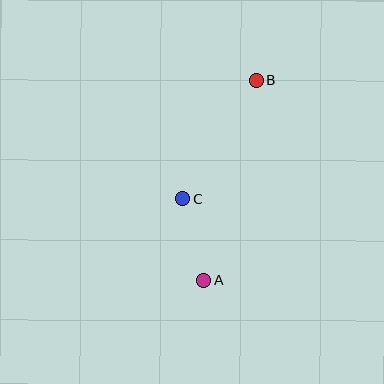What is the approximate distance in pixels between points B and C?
The distance between B and C is approximately 139 pixels.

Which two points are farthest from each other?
Points A and B are farthest from each other.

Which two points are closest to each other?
Points A and C are closest to each other.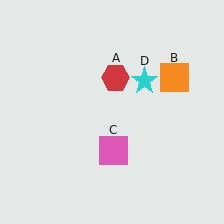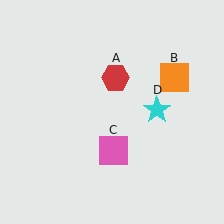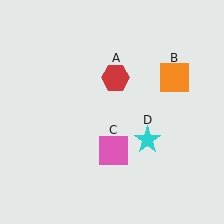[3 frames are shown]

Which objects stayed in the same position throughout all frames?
Red hexagon (object A) and orange square (object B) and pink square (object C) remained stationary.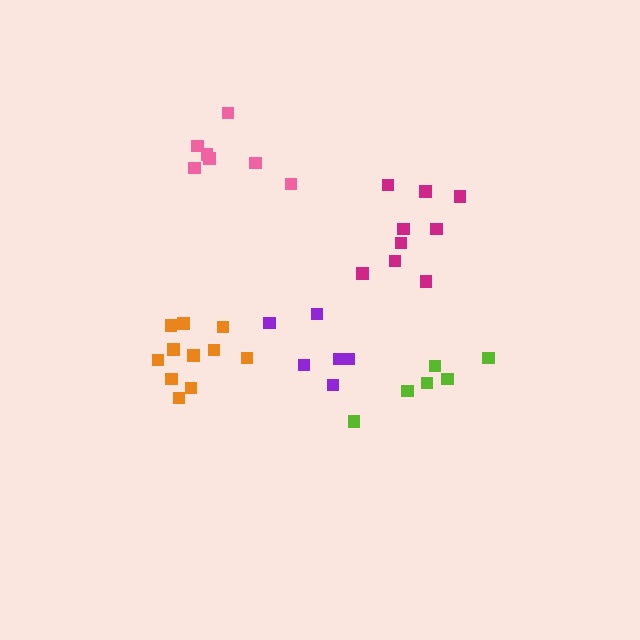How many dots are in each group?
Group 1: 11 dots, Group 2: 9 dots, Group 3: 7 dots, Group 4: 6 dots, Group 5: 6 dots (39 total).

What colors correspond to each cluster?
The clusters are colored: orange, magenta, pink, lime, purple.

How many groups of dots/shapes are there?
There are 5 groups.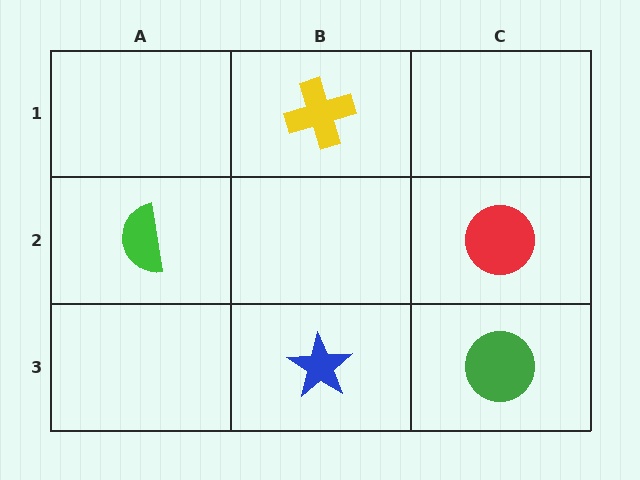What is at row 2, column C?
A red circle.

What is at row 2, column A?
A green semicircle.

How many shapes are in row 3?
2 shapes.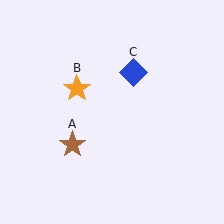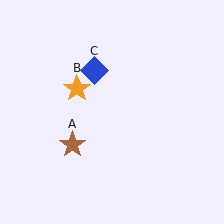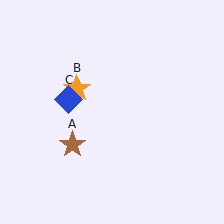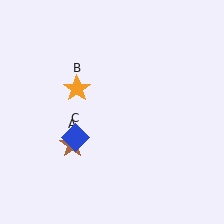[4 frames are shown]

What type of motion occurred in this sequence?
The blue diamond (object C) rotated counterclockwise around the center of the scene.